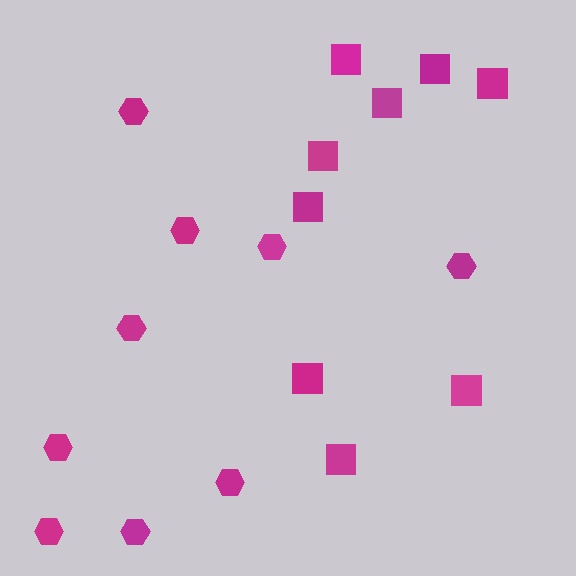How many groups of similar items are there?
There are 2 groups: one group of squares (9) and one group of hexagons (9).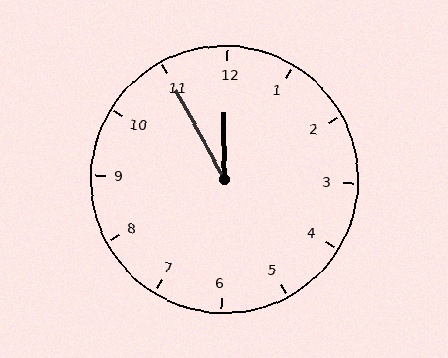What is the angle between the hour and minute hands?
Approximately 28 degrees.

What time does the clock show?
11:55.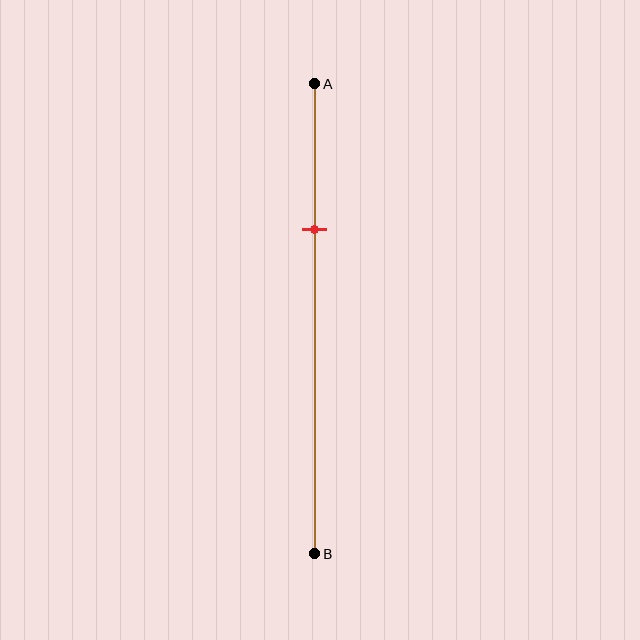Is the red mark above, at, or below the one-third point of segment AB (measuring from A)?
The red mark is approximately at the one-third point of segment AB.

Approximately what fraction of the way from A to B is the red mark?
The red mark is approximately 30% of the way from A to B.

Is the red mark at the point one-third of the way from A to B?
Yes, the mark is approximately at the one-third point.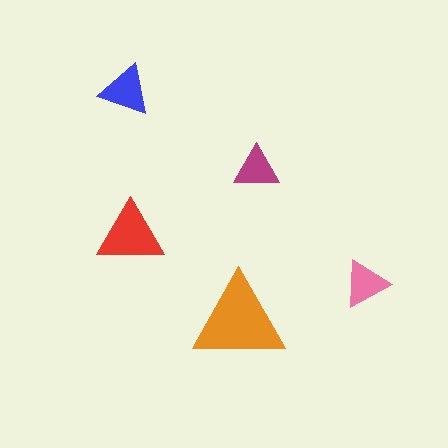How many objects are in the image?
There are 5 objects in the image.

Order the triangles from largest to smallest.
the orange one, the red one, the blue one, the pink one, the magenta one.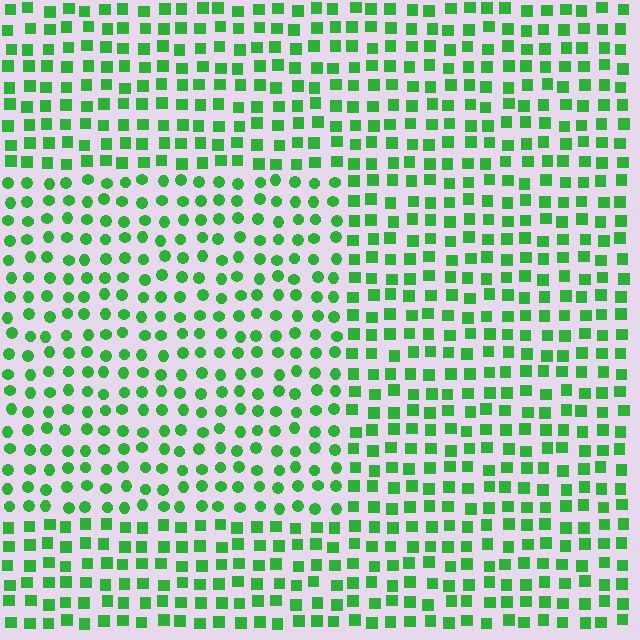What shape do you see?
I see a rectangle.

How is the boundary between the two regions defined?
The boundary is defined by a change in element shape: circles inside vs. squares outside. All elements share the same color and spacing.